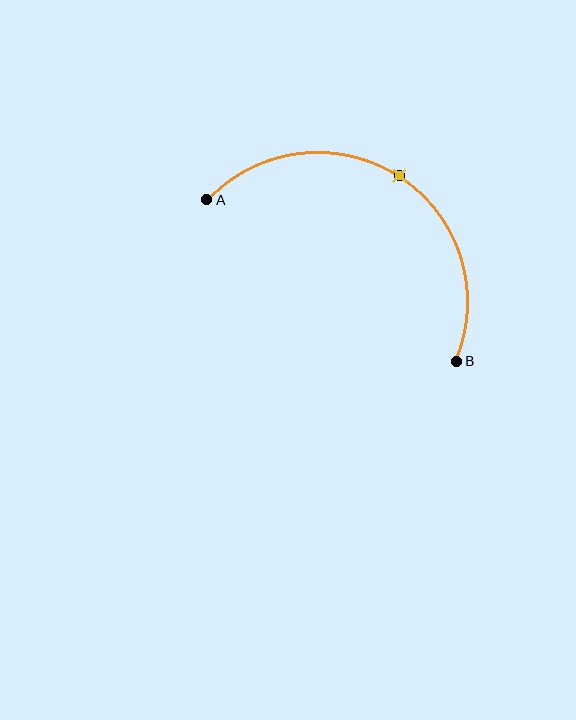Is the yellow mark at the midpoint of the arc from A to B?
Yes. The yellow mark lies on the arc at equal arc-length from both A and B — it is the arc midpoint.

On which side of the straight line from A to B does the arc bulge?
The arc bulges above the straight line connecting A and B.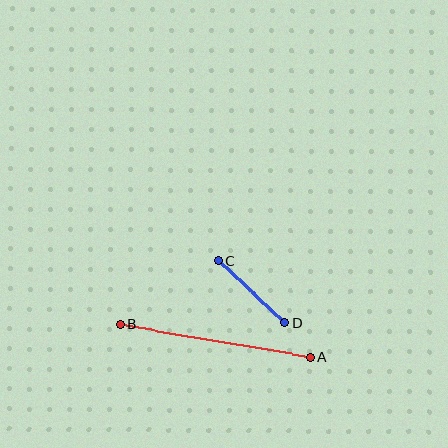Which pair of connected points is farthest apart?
Points A and B are farthest apart.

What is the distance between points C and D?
The distance is approximately 91 pixels.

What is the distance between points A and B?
The distance is approximately 193 pixels.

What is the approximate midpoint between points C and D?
The midpoint is at approximately (252, 292) pixels.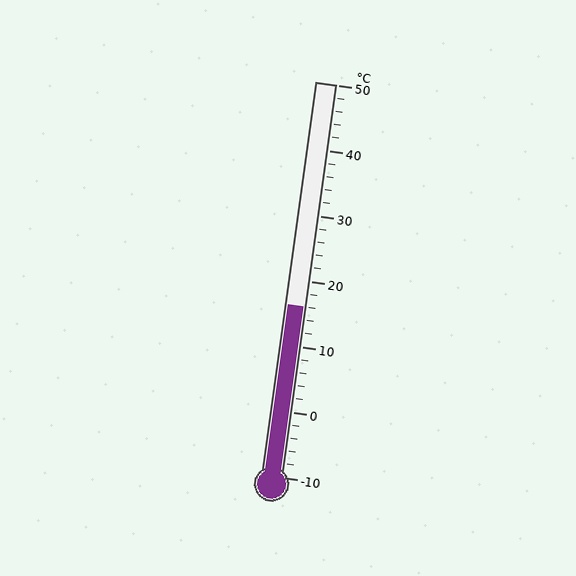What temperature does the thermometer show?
The thermometer shows approximately 16°C.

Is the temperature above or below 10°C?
The temperature is above 10°C.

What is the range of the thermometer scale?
The thermometer scale ranges from -10°C to 50°C.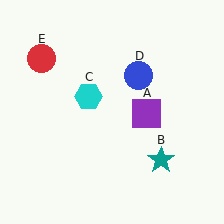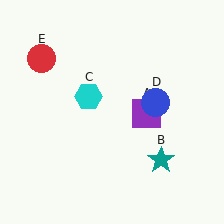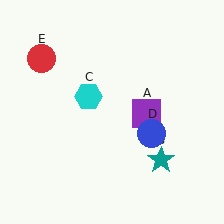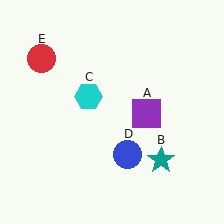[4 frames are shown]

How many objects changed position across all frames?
1 object changed position: blue circle (object D).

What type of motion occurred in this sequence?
The blue circle (object D) rotated clockwise around the center of the scene.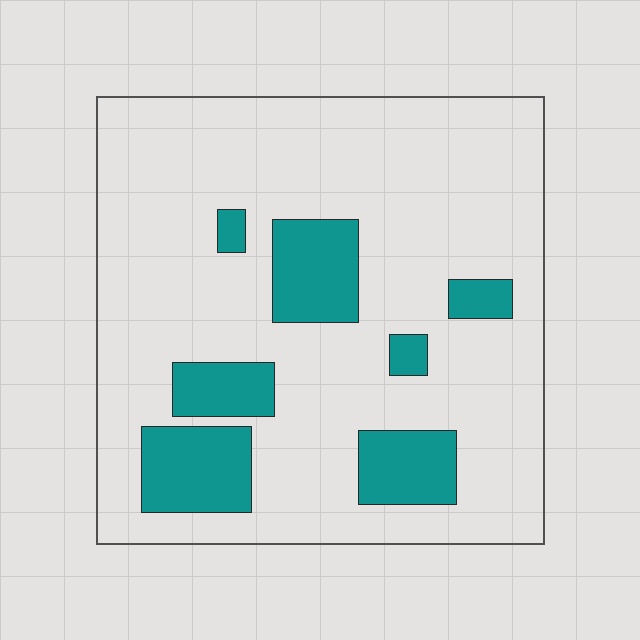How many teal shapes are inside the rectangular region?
7.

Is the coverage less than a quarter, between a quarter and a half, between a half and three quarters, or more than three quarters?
Less than a quarter.